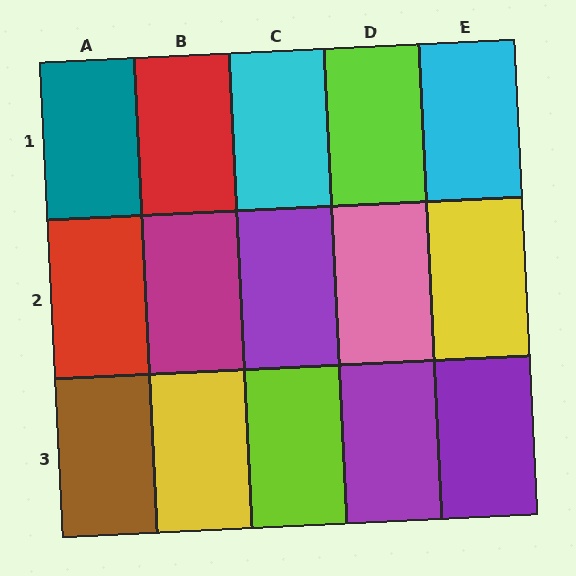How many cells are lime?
2 cells are lime.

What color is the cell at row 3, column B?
Yellow.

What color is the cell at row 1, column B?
Red.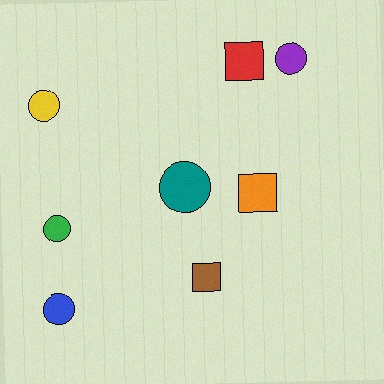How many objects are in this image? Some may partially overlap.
There are 8 objects.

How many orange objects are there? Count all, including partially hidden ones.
There is 1 orange object.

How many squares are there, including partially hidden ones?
There are 3 squares.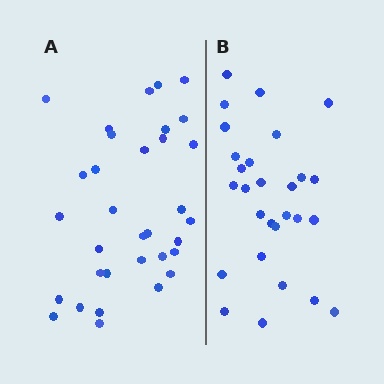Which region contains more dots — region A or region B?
Region A (the left region) has more dots.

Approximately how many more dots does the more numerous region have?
Region A has about 5 more dots than region B.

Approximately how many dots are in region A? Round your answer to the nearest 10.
About 30 dots. (The exact count is 33, which rounds to 30.)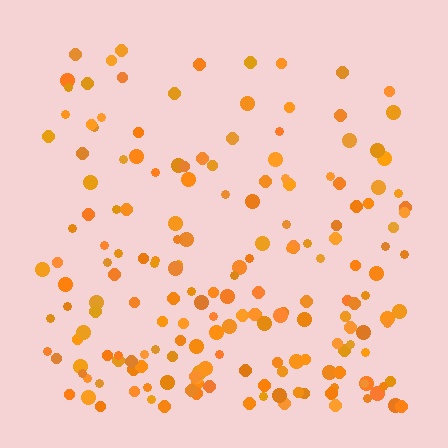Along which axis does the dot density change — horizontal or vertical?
Vertical.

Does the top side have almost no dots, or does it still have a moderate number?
Still a moderate number, just noticeably fewer than the bottom.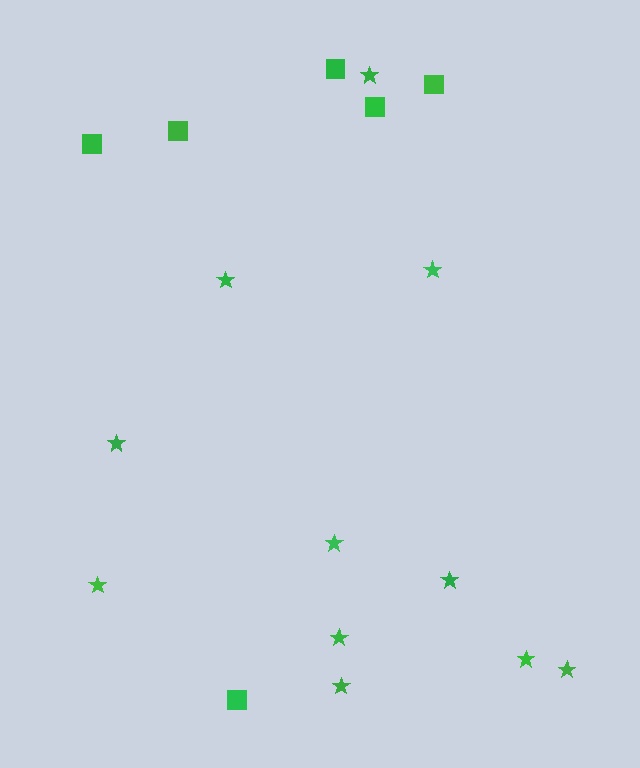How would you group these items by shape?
There are 2 groups: one group of squares (6) and one group of stars (11).